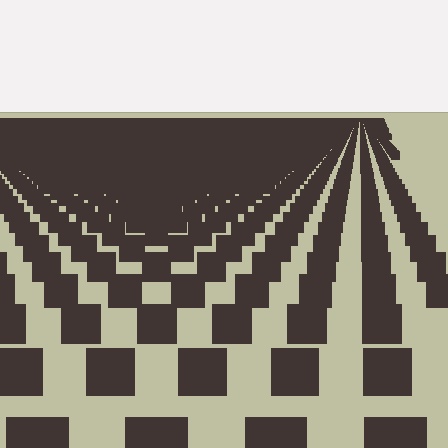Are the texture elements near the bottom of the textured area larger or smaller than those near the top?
Larger. Near the bottom, elements are closer to the viewer and appear at a bigger on-screen size.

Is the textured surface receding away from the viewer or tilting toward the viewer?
The surface is receding away from the viewer. Texture elements get smaller and denser toward the top.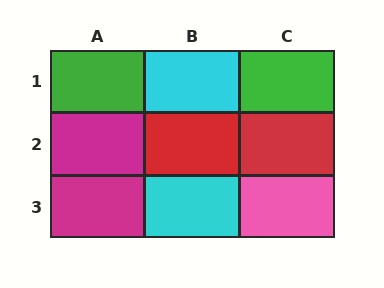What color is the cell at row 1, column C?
Green.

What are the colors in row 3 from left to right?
Magenta, cyan, pink.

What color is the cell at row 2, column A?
Magenta.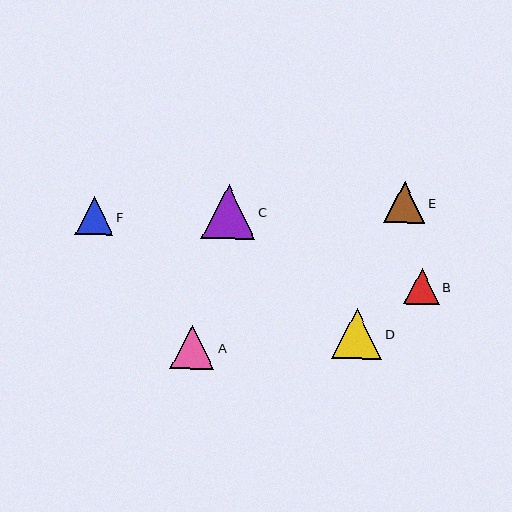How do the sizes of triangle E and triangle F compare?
Triangle E and triangle F are approximately the same size.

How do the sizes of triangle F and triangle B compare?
Triangle F and triangle B are approximately the same size.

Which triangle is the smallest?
Triangle B is the smallest with a size of approximately 36 pixels.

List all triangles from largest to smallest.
From largest to smallest: C, D, A, E, F, B.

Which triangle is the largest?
Triangle C is the largest with a size of approximately 54 pixels.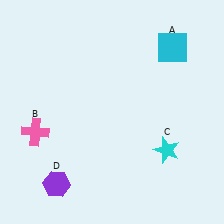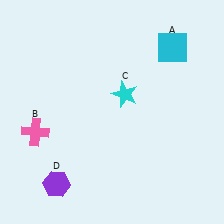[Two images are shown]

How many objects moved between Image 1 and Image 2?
1 object moved between the two images.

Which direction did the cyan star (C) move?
The cyan star (C) moved up.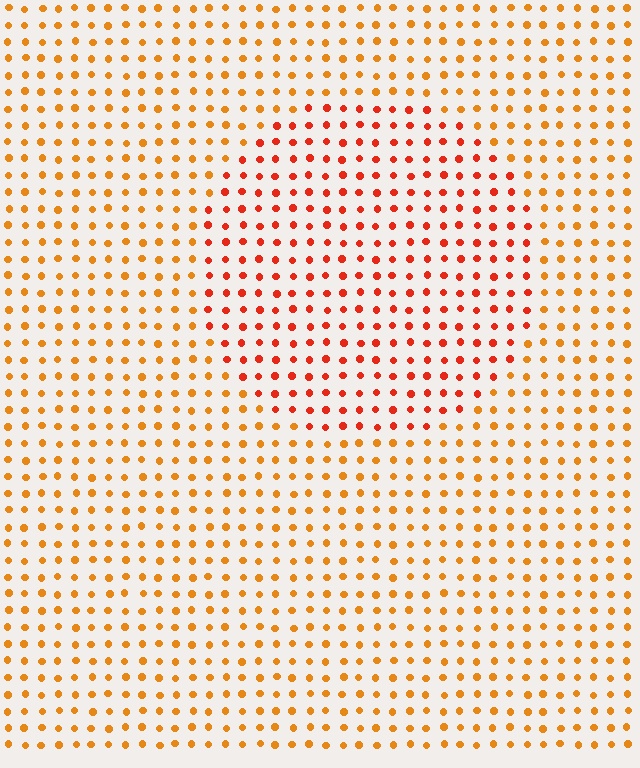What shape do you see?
I see a circle.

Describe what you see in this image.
The image is filled with small orange elements in a uniform arrangement. A circle-shaped region is visible where the elements are tinted to a slightly different hue, forming a subtle color boundary.